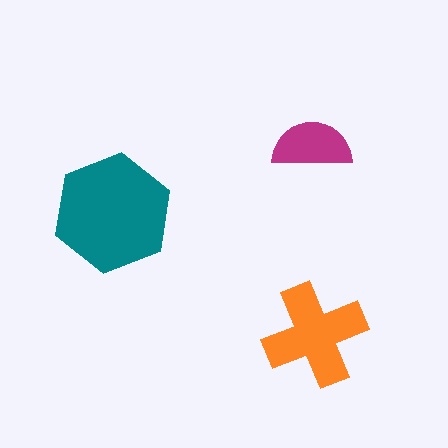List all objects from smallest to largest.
The magenta semicircle, the orange cross, the teal hexagon.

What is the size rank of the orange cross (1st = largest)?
2nd.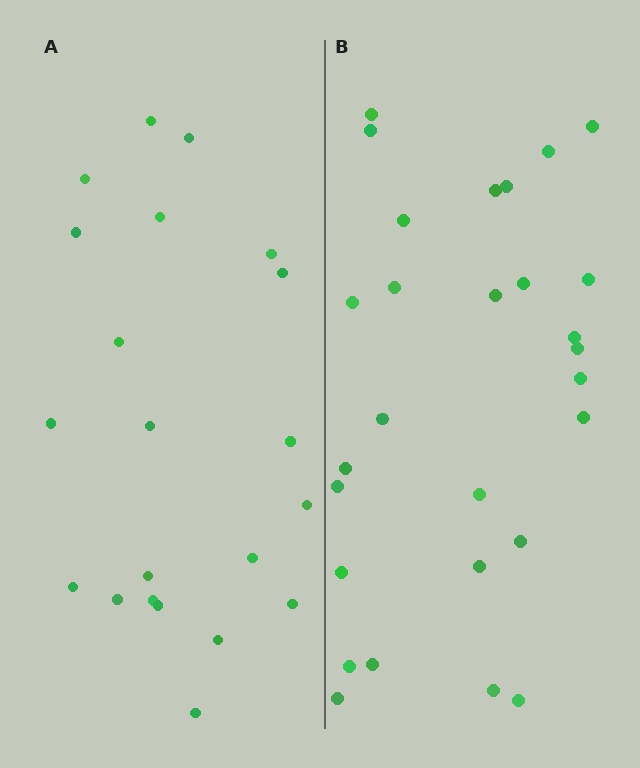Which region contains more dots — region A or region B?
Region B (the right region) has more dots.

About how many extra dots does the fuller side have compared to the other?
Region B has roughly 8 or so more dots than region A.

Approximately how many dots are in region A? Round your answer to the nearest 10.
About 20 dots. (The exact count is 21, which rounds to 20.)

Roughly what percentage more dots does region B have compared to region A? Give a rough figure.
About 35% more.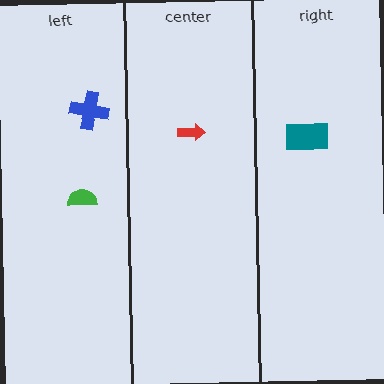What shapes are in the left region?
The green semicircle, the blue cross.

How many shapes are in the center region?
1.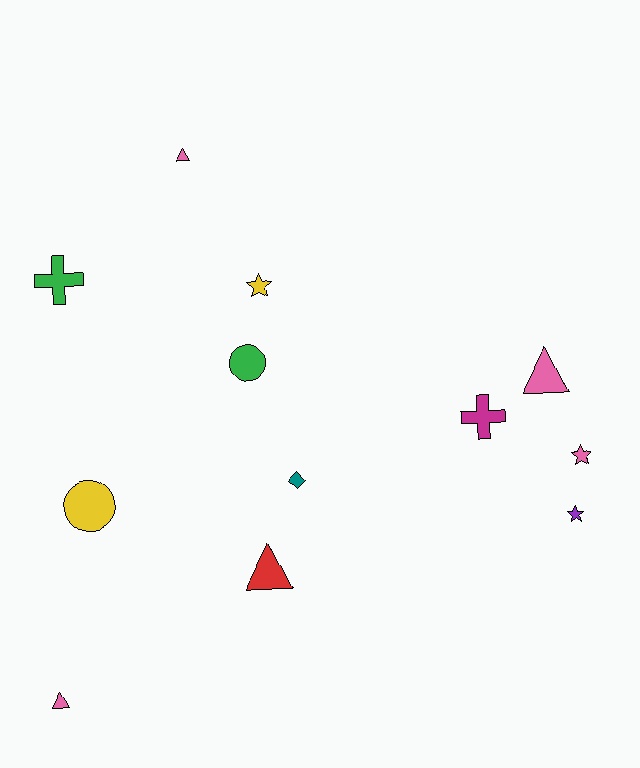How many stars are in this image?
There are 3 stars.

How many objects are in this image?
There are 12 objects.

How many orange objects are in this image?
There are no orange objects.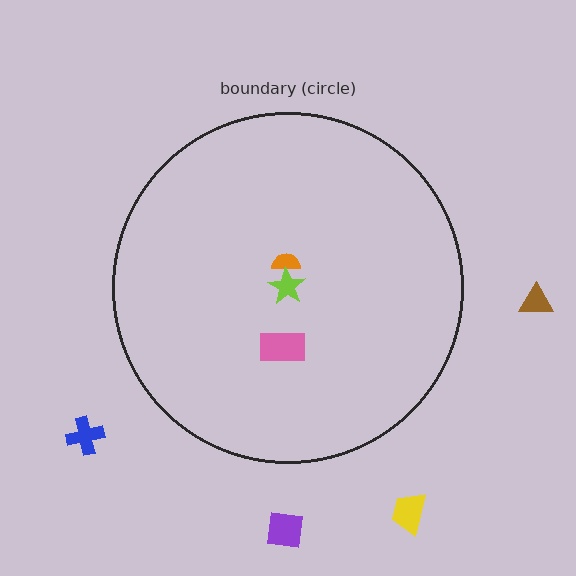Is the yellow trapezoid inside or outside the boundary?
Outside.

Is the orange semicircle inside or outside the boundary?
Inside.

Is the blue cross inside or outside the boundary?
Outside.